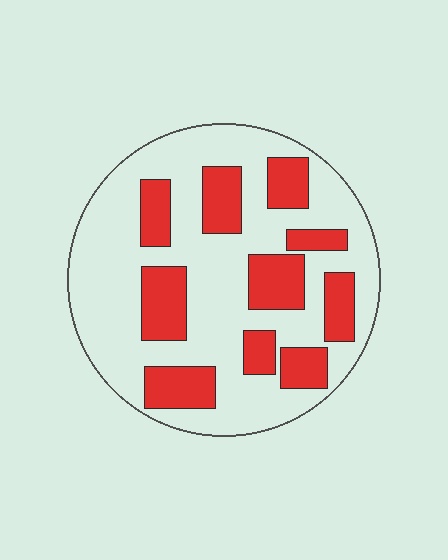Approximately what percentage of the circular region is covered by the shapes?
Approximately 30%.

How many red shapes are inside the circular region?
10.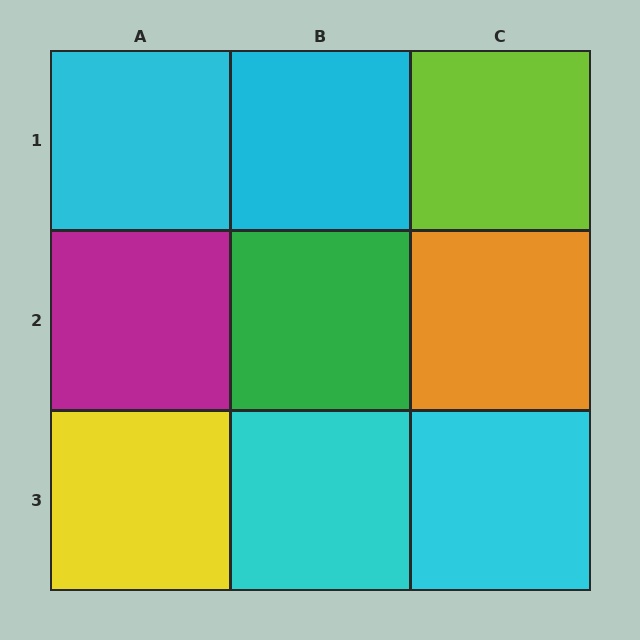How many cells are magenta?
1 cell is magenta.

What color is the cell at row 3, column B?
Cyan.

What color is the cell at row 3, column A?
Yellow.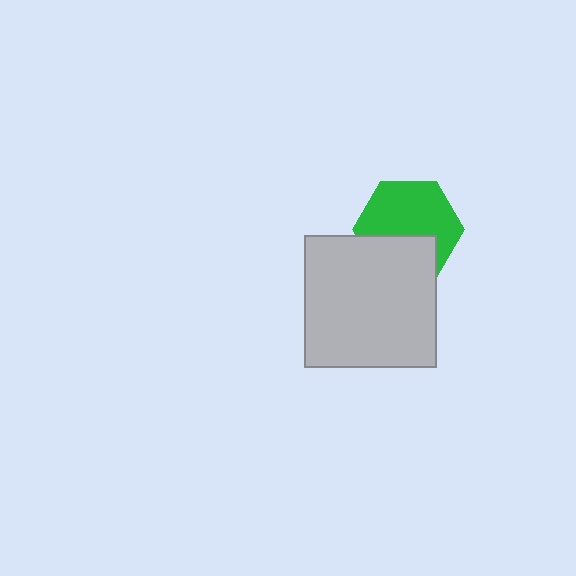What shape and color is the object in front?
The object in front is a light gray square.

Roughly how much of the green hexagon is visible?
About half of it is visible (roughly 64%).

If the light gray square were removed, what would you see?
You would see the complete green hexagon.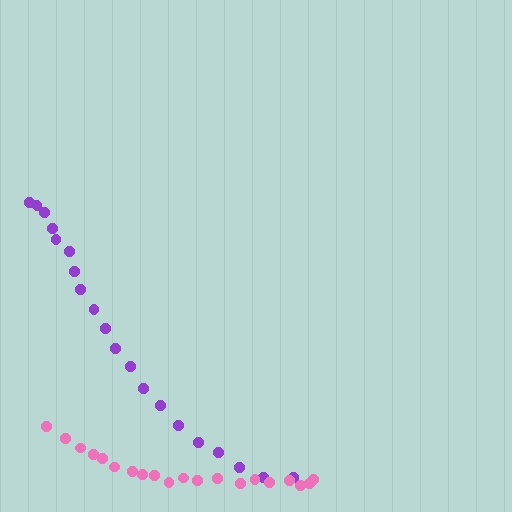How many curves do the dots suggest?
There are 2 distinct paths.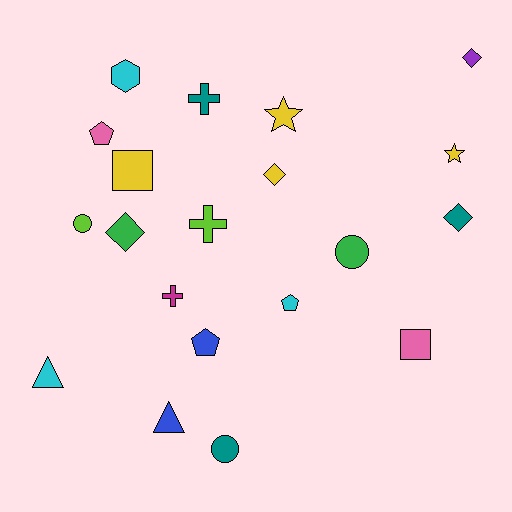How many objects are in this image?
There are 20 objects.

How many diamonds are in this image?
There are 4 diamonds.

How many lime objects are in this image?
There are 2 lime objects.